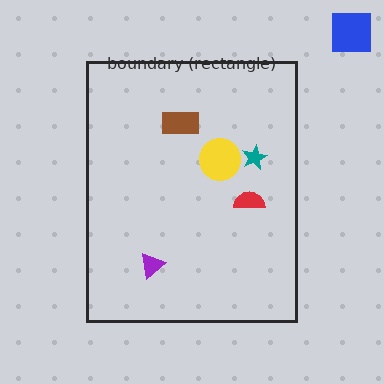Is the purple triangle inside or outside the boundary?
Inside.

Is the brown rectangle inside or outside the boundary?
Inside.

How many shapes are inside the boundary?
5 inside, 1 outside.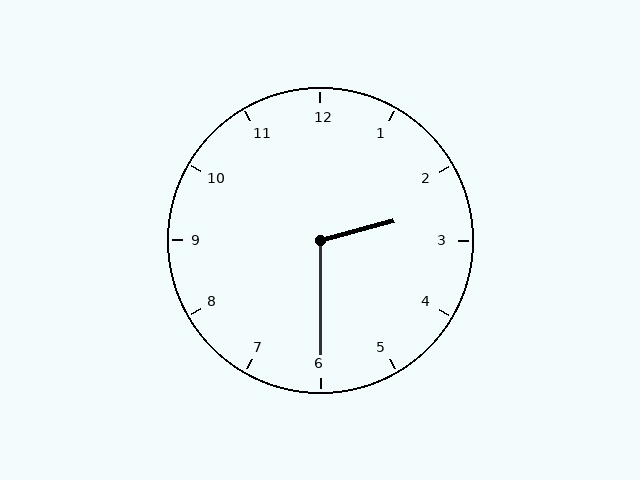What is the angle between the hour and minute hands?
Approximately 105 degrees.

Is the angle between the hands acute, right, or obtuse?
It is obtuse.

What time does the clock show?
2:30.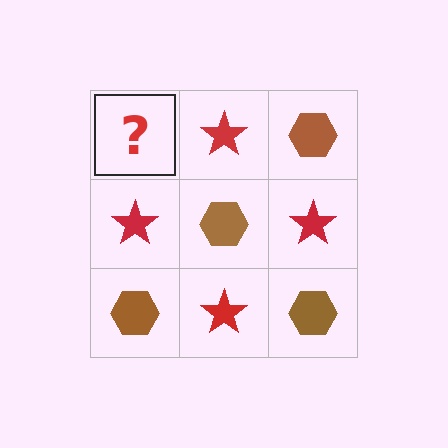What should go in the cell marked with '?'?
The missing cell should contain a brown hexagon.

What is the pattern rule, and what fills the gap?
The rule is that it alternates brown hexagon and red star in a checkerboard pattern. The gap should be filled with a brown hexagon.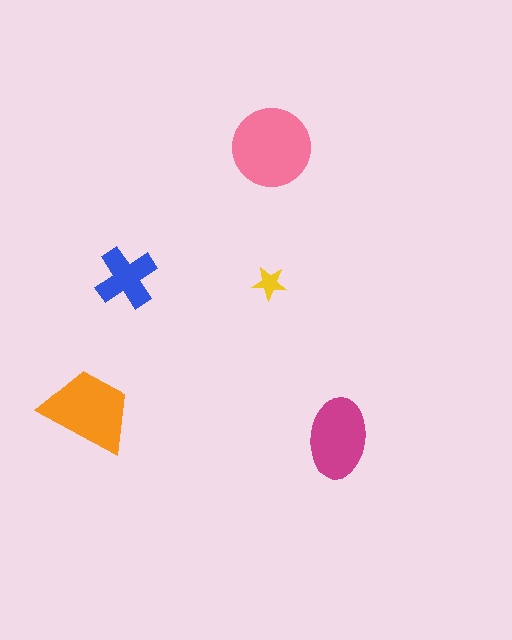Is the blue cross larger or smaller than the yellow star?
Larger.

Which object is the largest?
The pink circle.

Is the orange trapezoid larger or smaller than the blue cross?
Larger.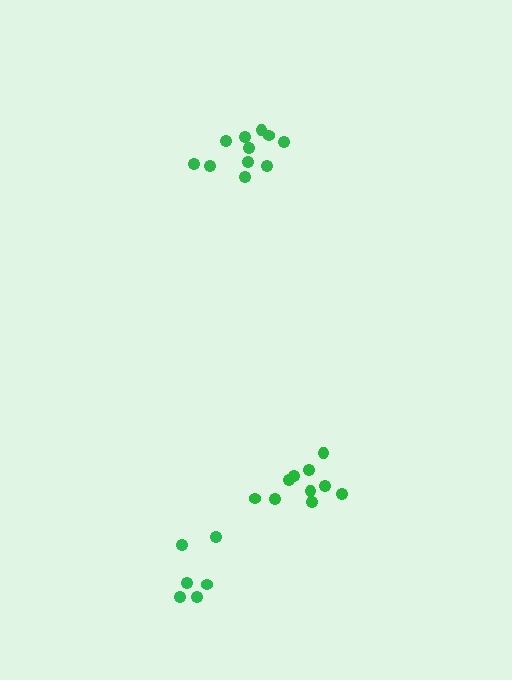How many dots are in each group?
Group 1: 11 dots, Group 2: 6 dots, Group 3: 10 dots (27 total).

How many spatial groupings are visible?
There are 3 spatial groupings.